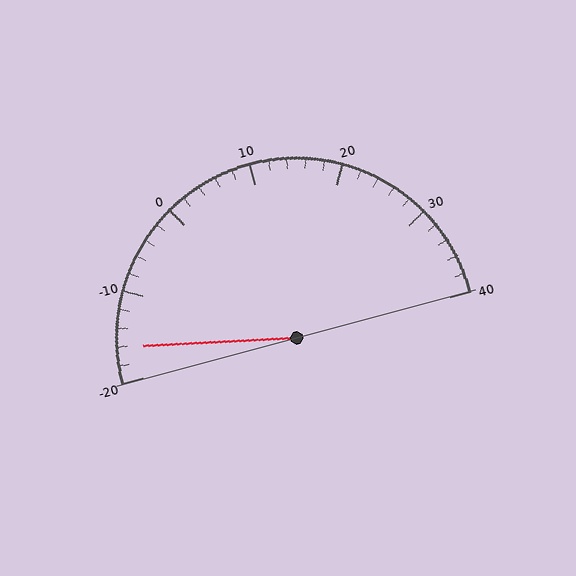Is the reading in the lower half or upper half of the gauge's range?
The reading is in the lower half of the range (-20 to 40).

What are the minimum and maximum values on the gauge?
The gauge ranges from -20 to 40.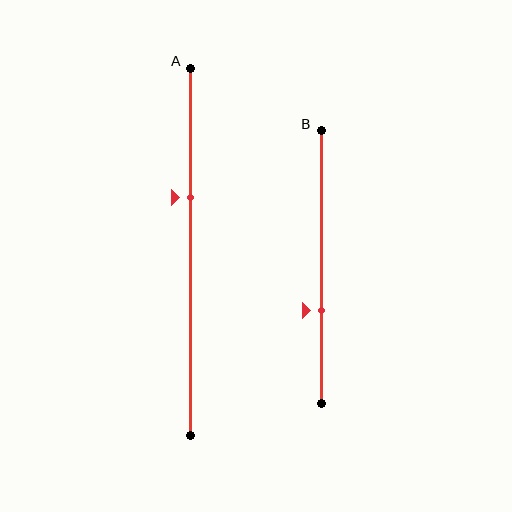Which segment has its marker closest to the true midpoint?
Segment A has its marker closest to the true midpoint.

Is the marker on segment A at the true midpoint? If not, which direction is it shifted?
No, the marker on segment A is shifted upward by about 15% of the segment length.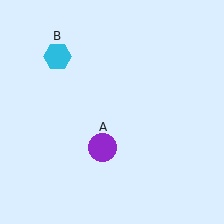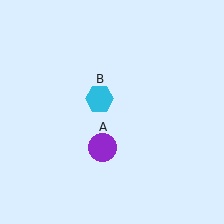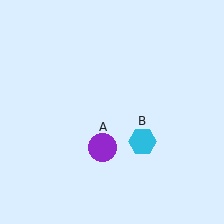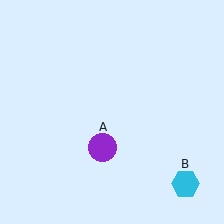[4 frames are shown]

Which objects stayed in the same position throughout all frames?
Purple circle (object A) remained stationary.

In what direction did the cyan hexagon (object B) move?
The cyan hexagon (object B) moved down and to the right.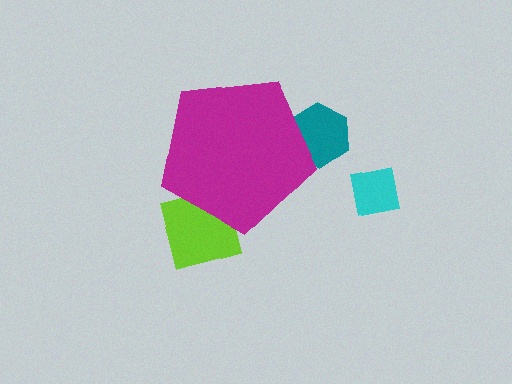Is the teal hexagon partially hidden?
Yes, the teal hexagon is partially hidden behind the magenta pentagon.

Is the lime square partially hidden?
Yes, the lime square is partially hidden behind the magenta pentagon.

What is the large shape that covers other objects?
A magenta pentagon.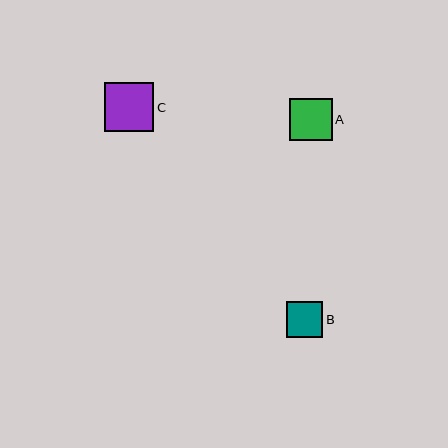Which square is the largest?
Square C is the largest with a size of approximately 49 pixels.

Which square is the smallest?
Square B is the smallest with a size of approximately 36 pixels.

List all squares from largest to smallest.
From largest to smallest: C, A, B.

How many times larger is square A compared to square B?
Square A is approximately 1.2 times the size of square B.